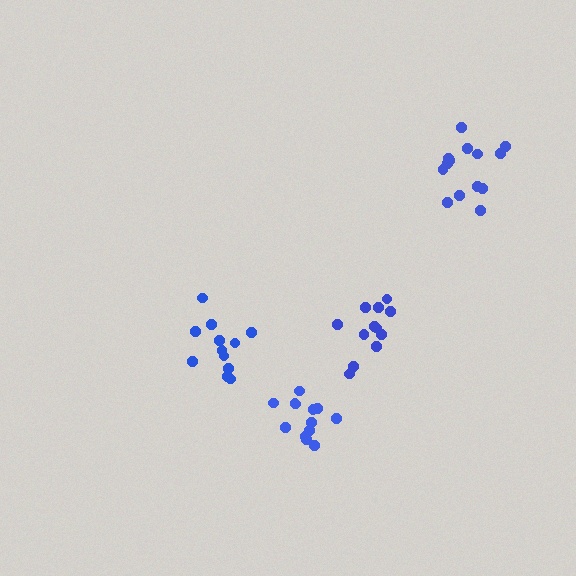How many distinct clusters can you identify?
There are 4 distinct clusters.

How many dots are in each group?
Group 1: 12 dots, Group 2: 14 dots, Group 3: 12 dots, Group 4: 13 dots (51 total).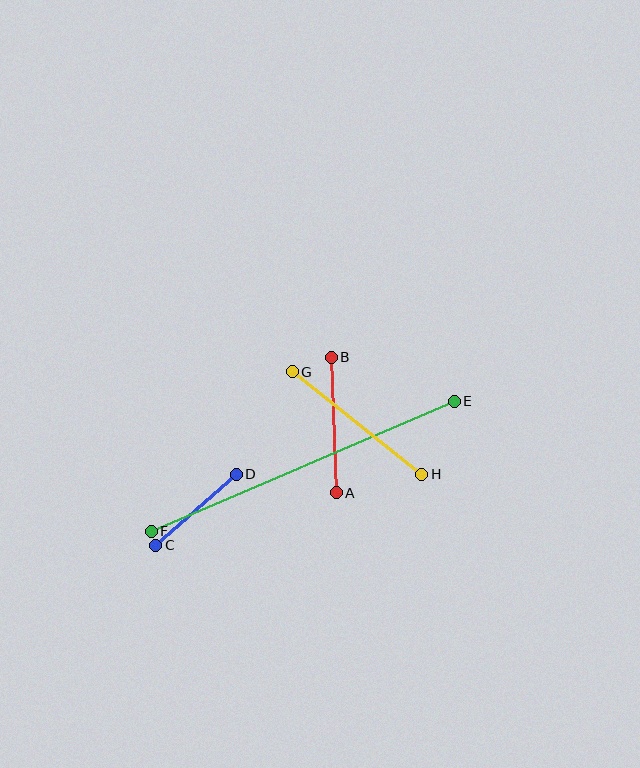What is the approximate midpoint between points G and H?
The midpoint is at approximately (357, 423) pixels.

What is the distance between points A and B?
The distance is approximately 135 pixels.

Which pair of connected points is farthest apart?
Points E and F are farthest apart.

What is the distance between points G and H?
The distance is approximately 165 pixels.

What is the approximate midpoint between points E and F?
The midpoint is at approximately (303, 466) pixels.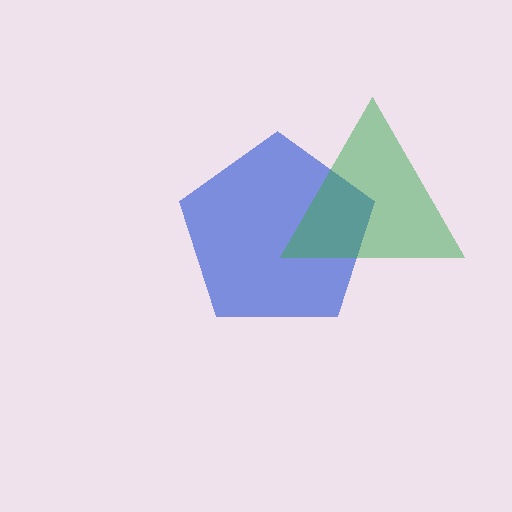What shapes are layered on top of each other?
The layered shapes are: a blue pentagon, a green triangle.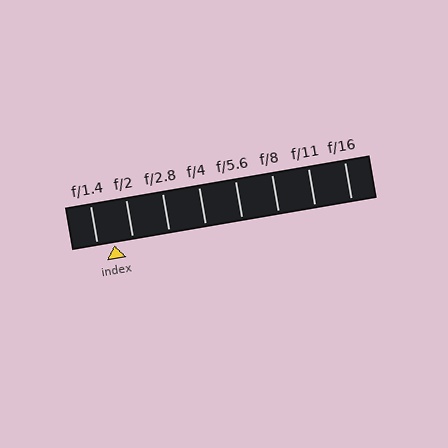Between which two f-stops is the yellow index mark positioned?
The index mark is between f/1.4 and f/2.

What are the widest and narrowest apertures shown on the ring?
The widest aperture shown is f/1.4 and the narrowest is f/16.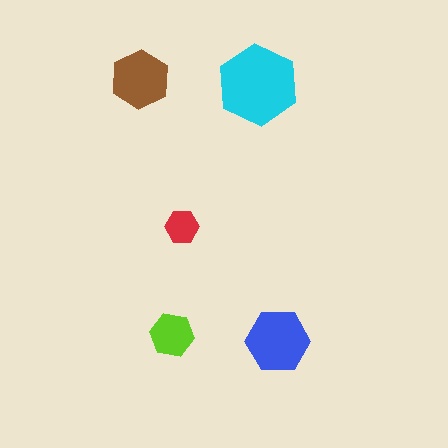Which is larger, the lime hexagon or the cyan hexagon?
The cyan one.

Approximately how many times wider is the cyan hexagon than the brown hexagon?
About 1.5 times wider.